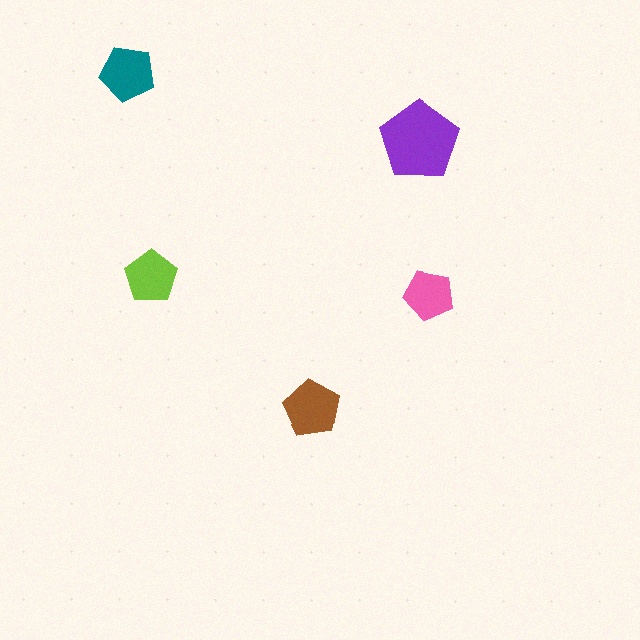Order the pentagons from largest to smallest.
the purple one, the brown one, the teal one, the lime one, the pink one.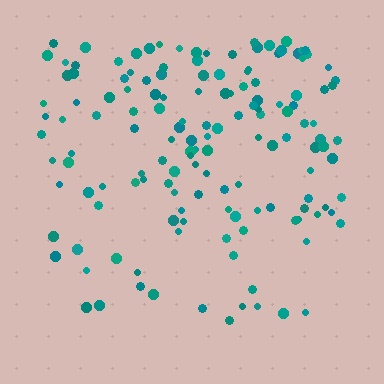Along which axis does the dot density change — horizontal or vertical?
Vertical.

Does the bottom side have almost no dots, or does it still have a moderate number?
Still a moderate number, just noticeably fewer than the top.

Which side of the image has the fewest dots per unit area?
The bottom.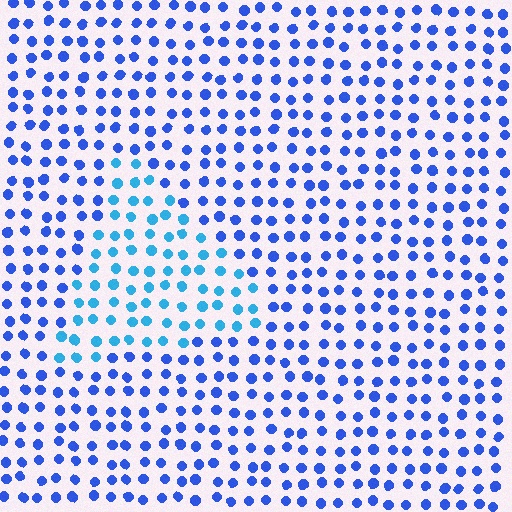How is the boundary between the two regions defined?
The boundary is defined purely by a slight shift in hue (about 30 degrees). Spacing, size, and orientation are identical on both sides.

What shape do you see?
I see a triangle.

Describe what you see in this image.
The image is filled with small blue elements in a uniform arrangement. A triangle-shaped region is visible where the elements are tinted to a slightly different hue, forming a subtle color boundary.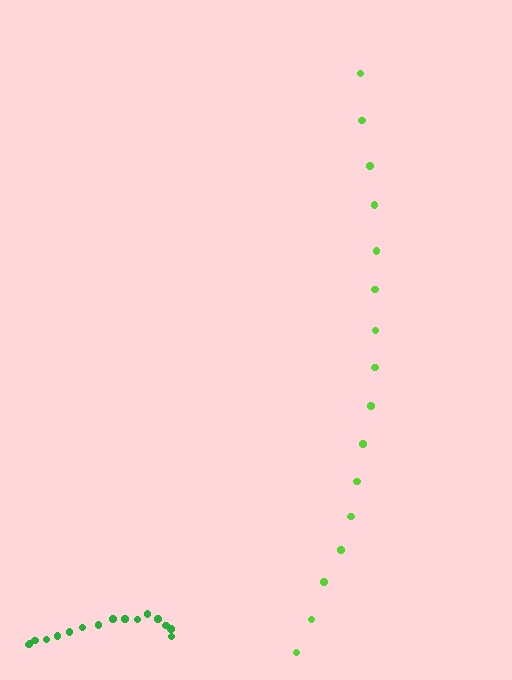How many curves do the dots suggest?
There are 2 distinct paths.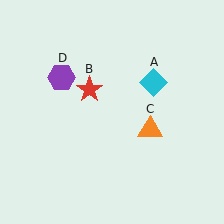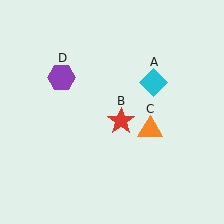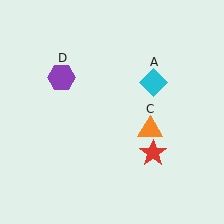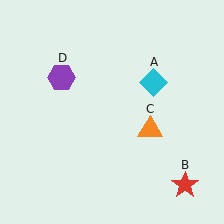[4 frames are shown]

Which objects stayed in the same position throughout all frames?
Cyan diamond (object A) and orange triangle (object C) and purple hexagon (object D) remained stationary.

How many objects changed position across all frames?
1 object changed position: red star (object B).